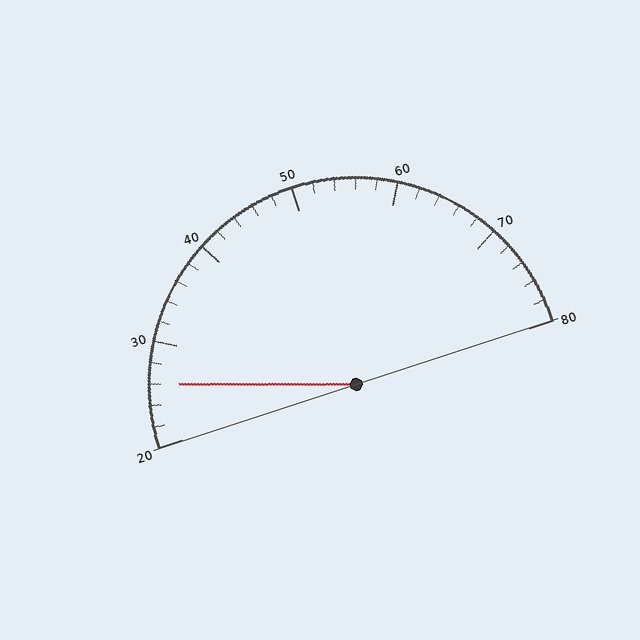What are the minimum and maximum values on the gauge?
The gauge ranges from 20 to 80.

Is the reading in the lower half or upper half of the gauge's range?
The reading is in the lower half of the range (20 to 80).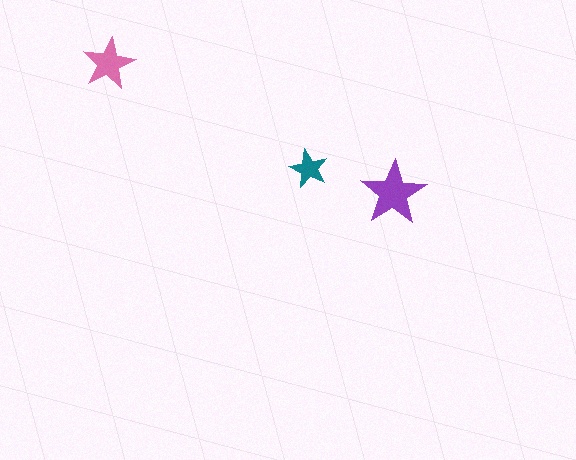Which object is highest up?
The pink star is topmost.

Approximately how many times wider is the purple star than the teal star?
About 1.5 times wider.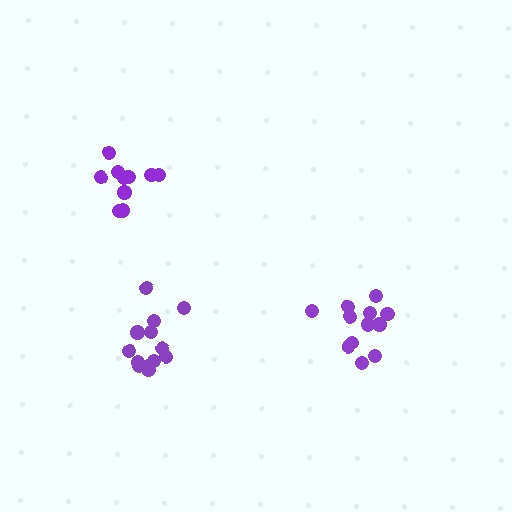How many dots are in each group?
Group 1: 13 dots, Group 2: 10 dots, Group 3: 12 dots (35 total).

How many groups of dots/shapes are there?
There are 3 groups.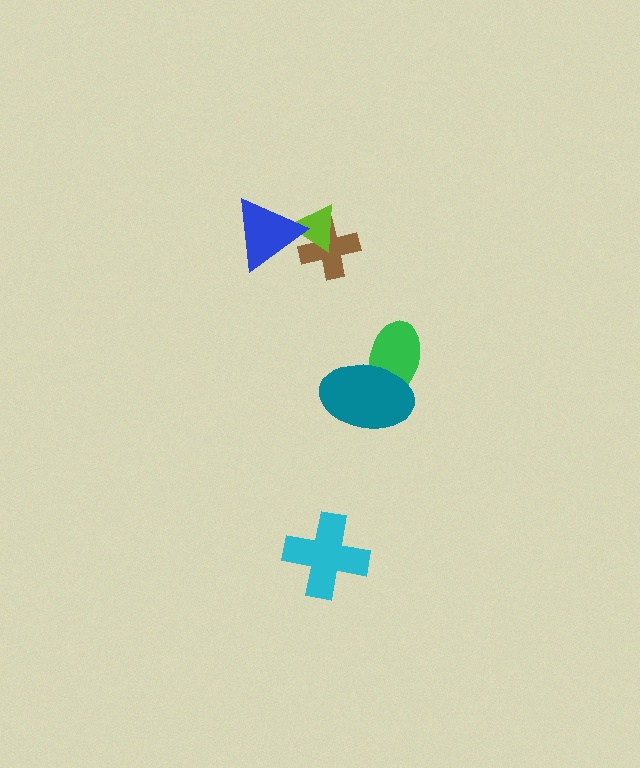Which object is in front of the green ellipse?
The teal ellipse is in front of the green ellipse.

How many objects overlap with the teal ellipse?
1 object overlaps with the teal ellipse.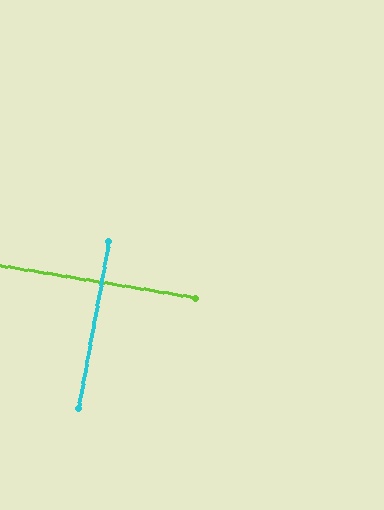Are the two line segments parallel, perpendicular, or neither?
Perpendicular — they meet at approximately 89°.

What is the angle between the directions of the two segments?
Approximately 89 degrees.